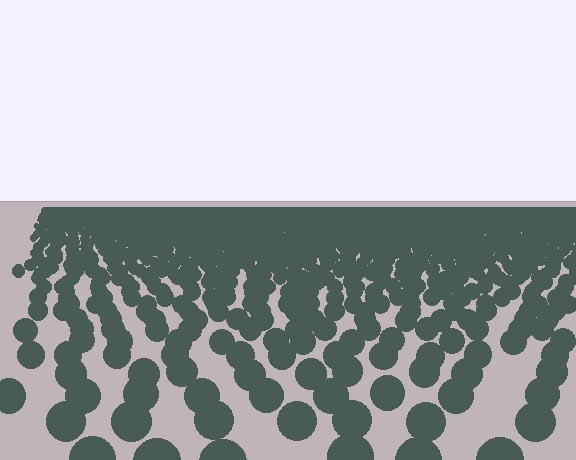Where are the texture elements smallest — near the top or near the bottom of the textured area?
Near the top.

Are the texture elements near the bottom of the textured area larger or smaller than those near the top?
Larger. Near the bottom, elements are closer to the viewer and appear at a bigger on-screen size.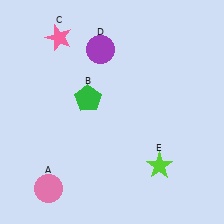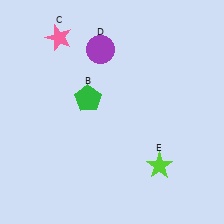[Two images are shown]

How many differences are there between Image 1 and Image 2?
There is 1 difference between the two images.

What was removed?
The pink circle (A) was removed in Image 2.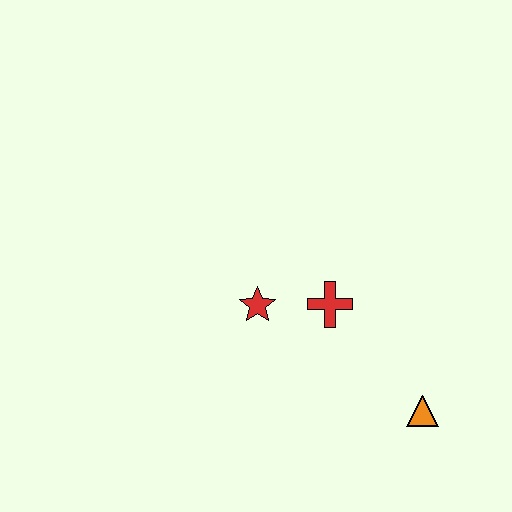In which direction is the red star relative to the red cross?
The red star is to the left of the red cross.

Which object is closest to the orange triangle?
The red cross is closest to the orange triangle.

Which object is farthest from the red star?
The orange triangle is farthest from the red star.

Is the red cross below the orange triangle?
No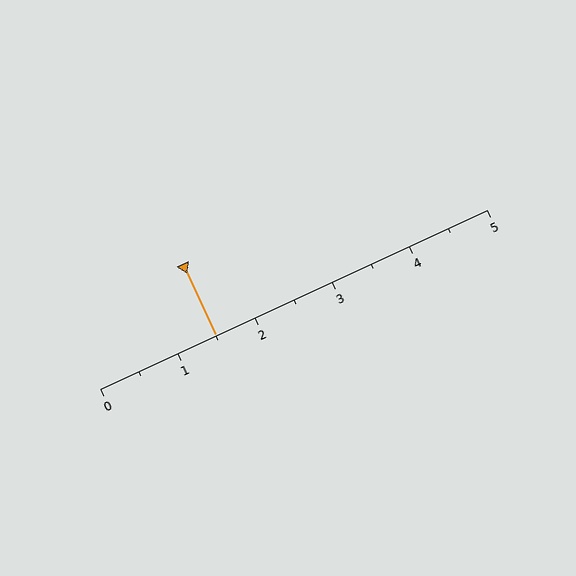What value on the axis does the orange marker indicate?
The marker indicates approximately 1.5.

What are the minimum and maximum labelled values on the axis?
The axis runs from 0 to 5.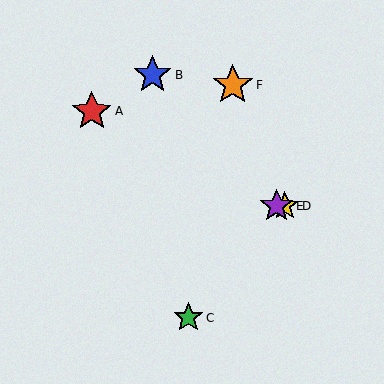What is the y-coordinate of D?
Object D is at y≈206.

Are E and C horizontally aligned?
No, E is at y≈206 and C is at y≈318.